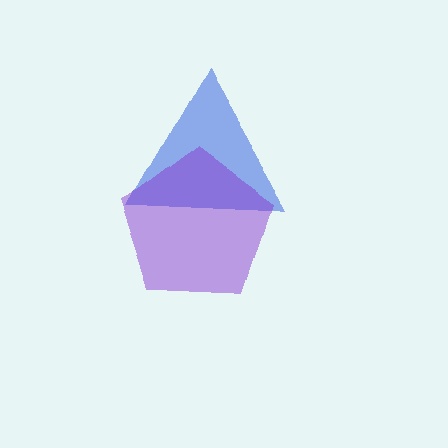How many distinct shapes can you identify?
There are 2 distinct shapes: a blue triangle, a purple pentagon.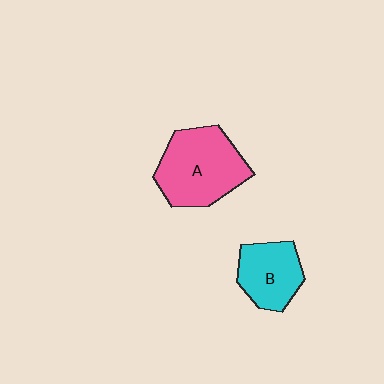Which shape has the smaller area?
Shape B (cyan).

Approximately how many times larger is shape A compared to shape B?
Approximately 1.5 times.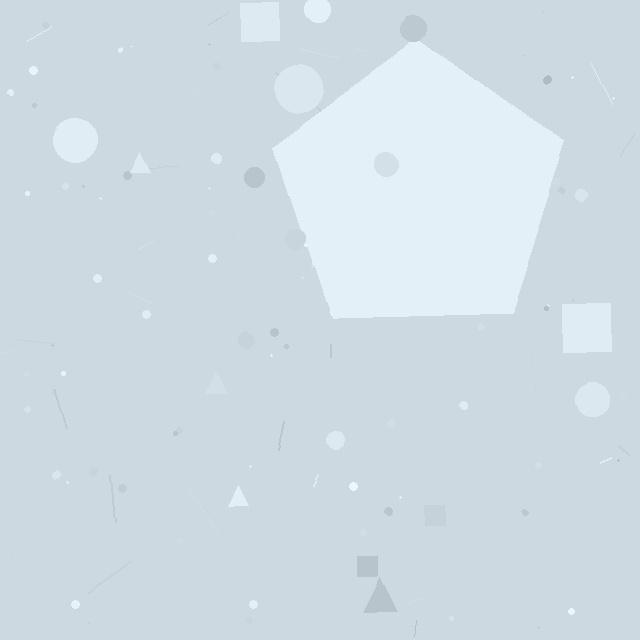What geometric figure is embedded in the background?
A pentagon is embedded in the background.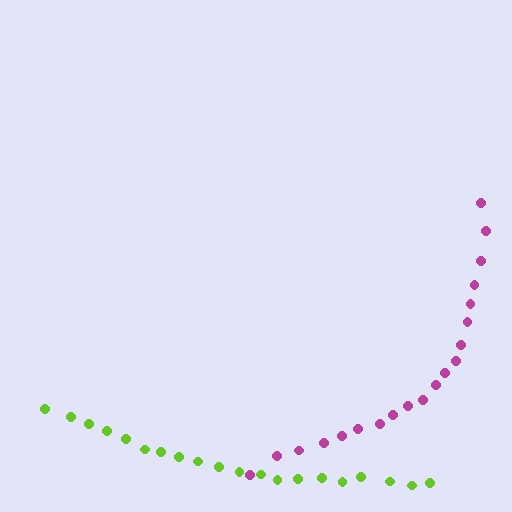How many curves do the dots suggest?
There are 2 distinct paths.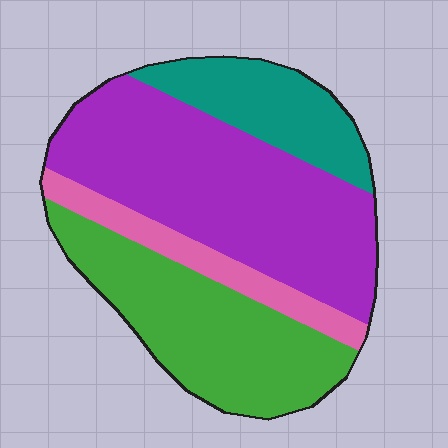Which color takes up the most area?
Purple, at roughly 45%.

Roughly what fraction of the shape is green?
Green covers 30% of the shape.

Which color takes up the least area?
Pink, at roughly 10%.